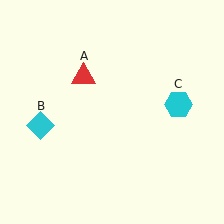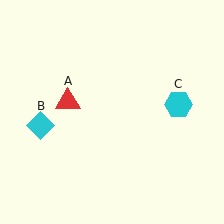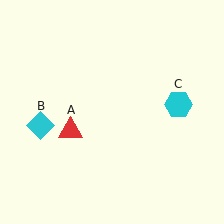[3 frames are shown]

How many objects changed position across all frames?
1 object changed position: red triangle (object A).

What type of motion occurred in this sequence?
The red triangle (object A) rotated counterclockwise around the center of the scene.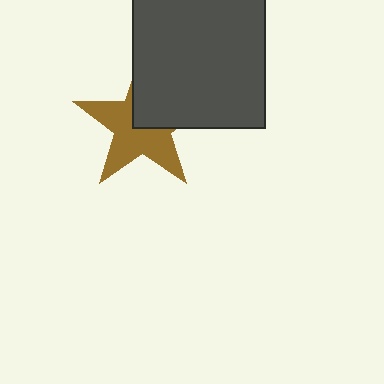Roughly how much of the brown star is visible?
About half of it is visible (roughly 59%).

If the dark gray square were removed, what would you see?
You would see the complete brown star.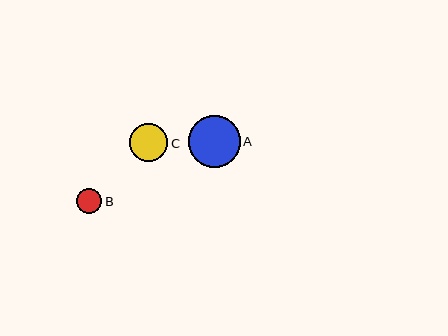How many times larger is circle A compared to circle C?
Circle A is approximately 1.3 times the size of circle C.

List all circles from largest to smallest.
From largest to smallest: A, C, B.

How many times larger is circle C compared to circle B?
Circle C is approximately 1.5 times the size of circle B.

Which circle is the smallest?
Circle B is the smallest with a size of approximately 25 pixels.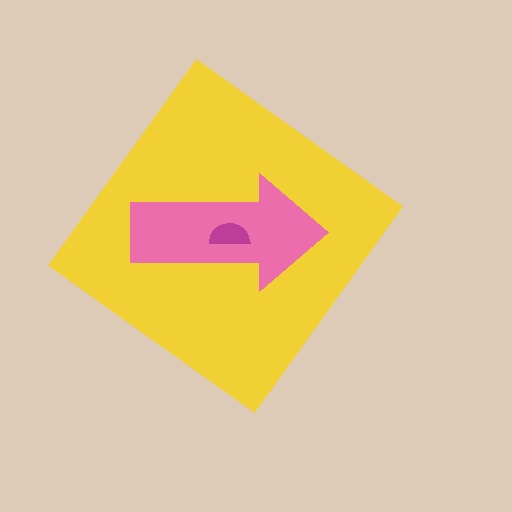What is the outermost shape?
The yellow diamond.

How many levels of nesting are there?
3.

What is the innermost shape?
The magenta semicircle.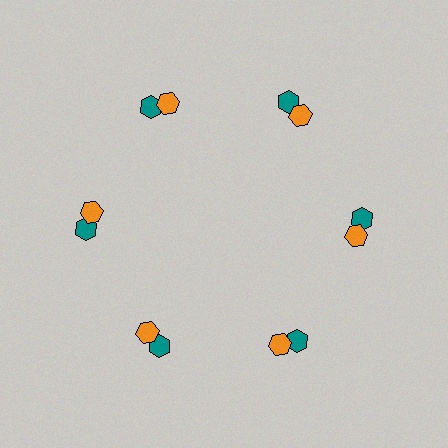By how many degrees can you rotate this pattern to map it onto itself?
The pattern maps onto itself every 60 degrees of rotation.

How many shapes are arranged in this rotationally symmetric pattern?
There are 12 shapes, arranged in 6 groups of 2.